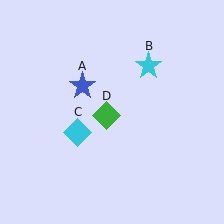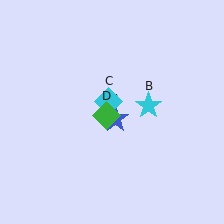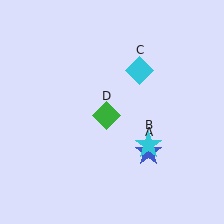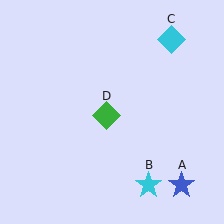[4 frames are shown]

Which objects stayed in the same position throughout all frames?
Green diamond (object D) remained stationary.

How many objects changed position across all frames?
3 objects changed position: blue star (object A), cyan star (object B), cyan diamond (object C).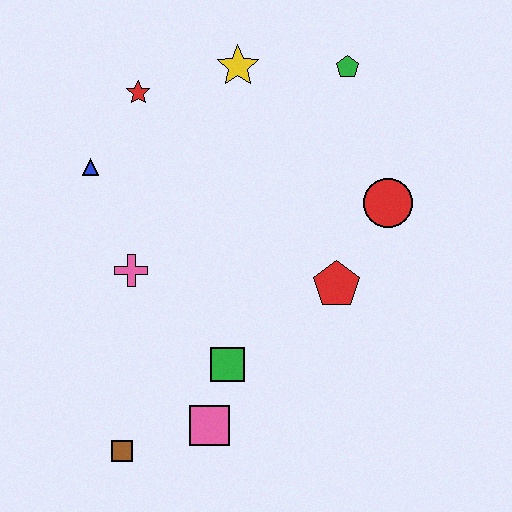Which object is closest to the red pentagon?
The red circle is closest to the red pentagon.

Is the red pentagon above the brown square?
Yes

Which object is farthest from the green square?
The green pentagon is farthest from the green square.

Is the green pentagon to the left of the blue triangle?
No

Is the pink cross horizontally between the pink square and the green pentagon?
No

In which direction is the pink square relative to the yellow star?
The pink square is below the yellow star.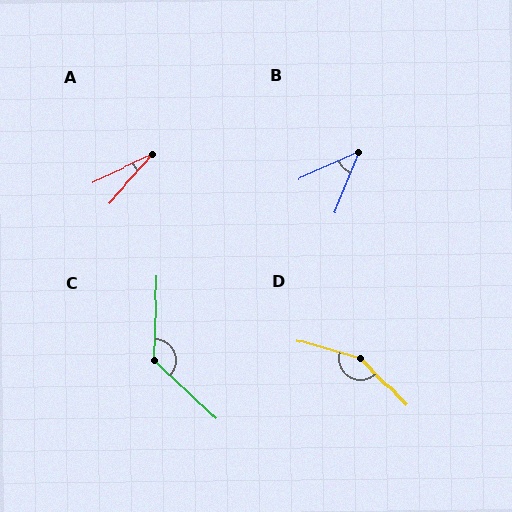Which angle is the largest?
D, at approximately 150 degrees.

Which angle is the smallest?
A, at approximately 23 degrees.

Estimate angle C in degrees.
Approximately 131 degrees.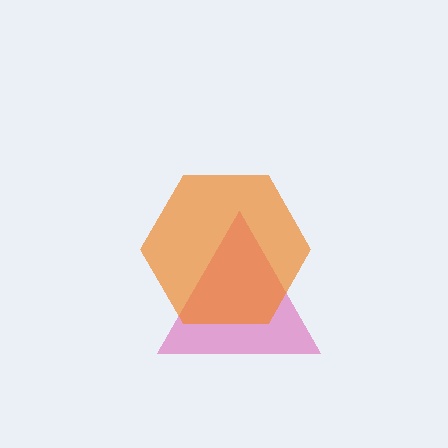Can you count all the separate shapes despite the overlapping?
Yes, there are 2 separate shapes.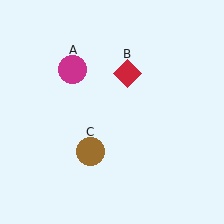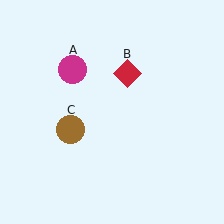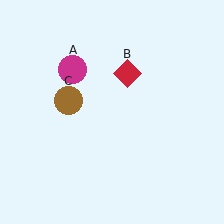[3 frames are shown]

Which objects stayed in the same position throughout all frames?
Magenta circle (object A) and red diamond (object B) remained stationary.